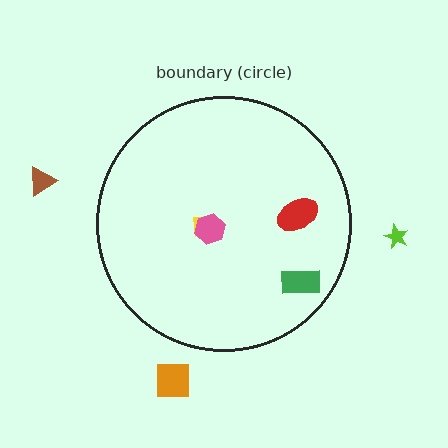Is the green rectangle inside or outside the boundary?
Inside.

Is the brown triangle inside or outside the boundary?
Outside.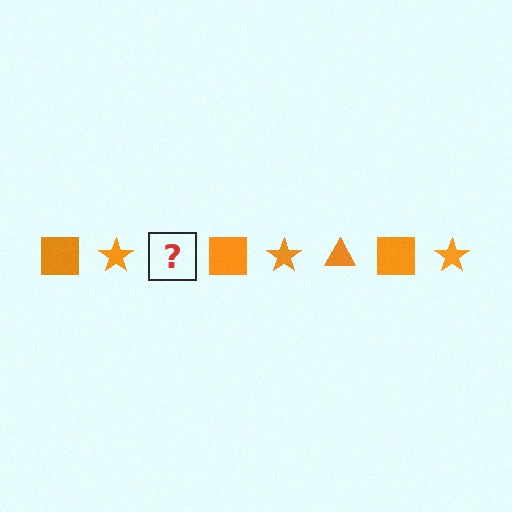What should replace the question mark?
The question mark should be replaced with an orange triangle.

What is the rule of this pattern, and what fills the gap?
The rule is that the pattern cycles through square, star, triangle shapes in orange. The gap should be filled with an orange triangle.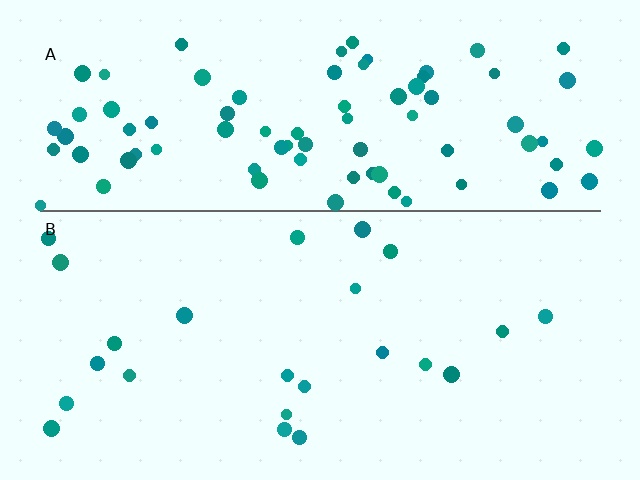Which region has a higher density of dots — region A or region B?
A (the top).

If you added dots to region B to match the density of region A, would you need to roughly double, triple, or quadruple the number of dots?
Approximately quadruple.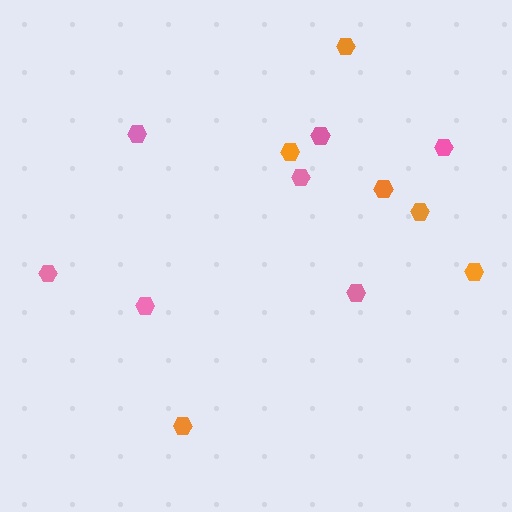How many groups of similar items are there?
There are 2 groups: one group of pink hexagons (7) and one group of orange hexagons (6).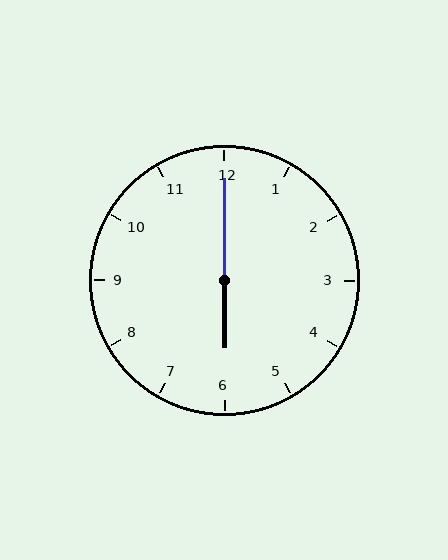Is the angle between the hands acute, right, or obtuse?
It is obtuse.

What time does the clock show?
6:00.